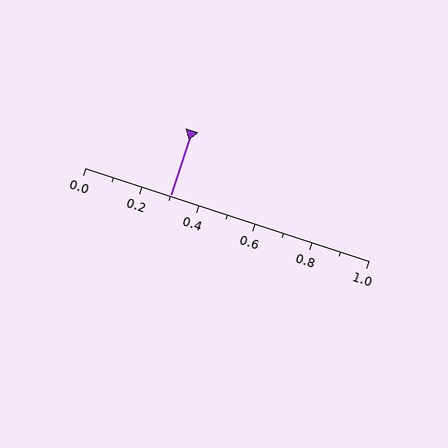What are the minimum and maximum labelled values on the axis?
The axis runs from 0.0 to 1.0.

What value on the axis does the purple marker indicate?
The marker indicates approximately 0.3.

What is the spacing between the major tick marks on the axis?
The major ticks are spaced 0.2 apart.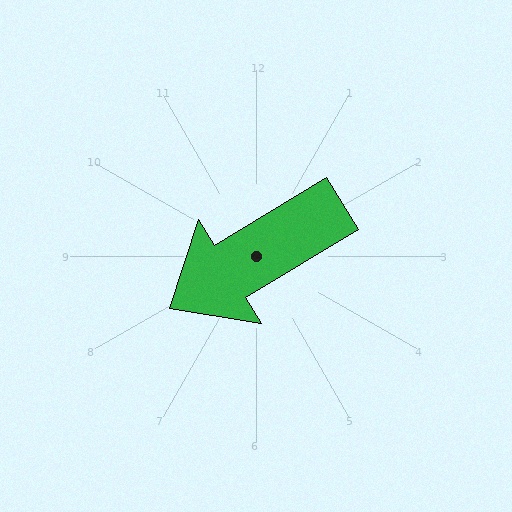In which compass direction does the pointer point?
Southwest.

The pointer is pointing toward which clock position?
Roughly 8 o'clock.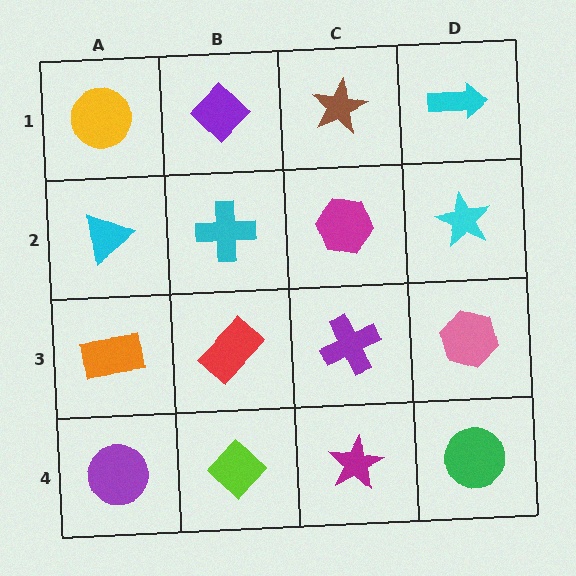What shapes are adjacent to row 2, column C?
A brown star (row 1, column C), a purple cross (row 3, column C), a cyan cross (row 2, column B), a cyan star (row 2, column D).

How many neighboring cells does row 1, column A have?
2.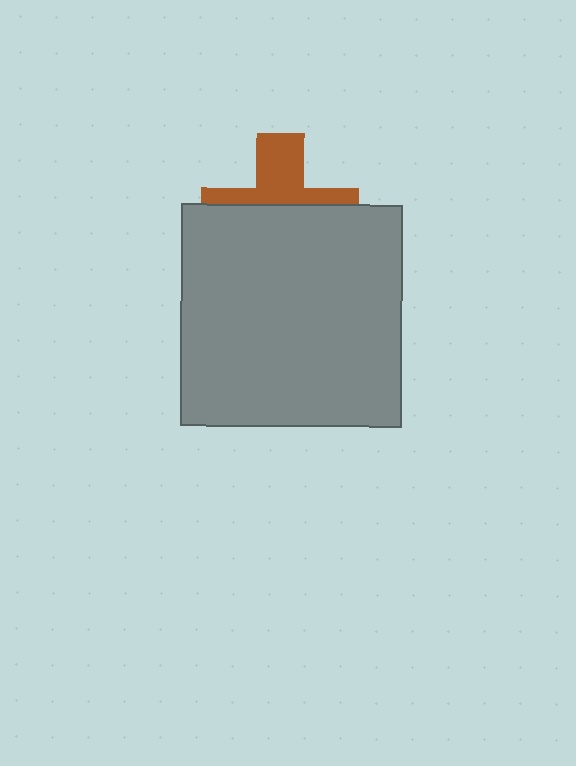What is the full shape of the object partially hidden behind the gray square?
The partially hidden object is a brown cross.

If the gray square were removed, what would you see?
You would see the complete brown cross.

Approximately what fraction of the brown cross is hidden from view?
Roughly 60% of the brown cross is hidden behind the gray square.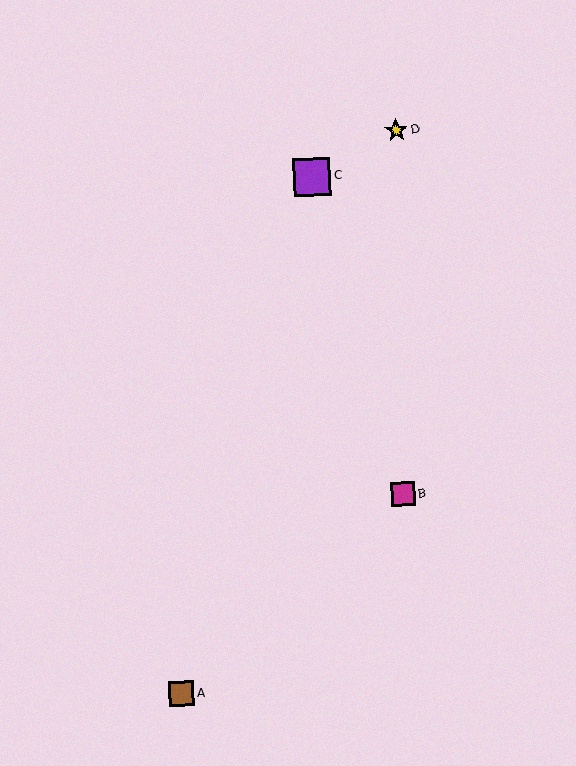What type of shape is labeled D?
Shape D is a yellow star.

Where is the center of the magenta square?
The center of the magenta square is at (403, 494).